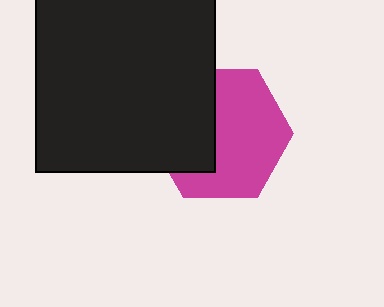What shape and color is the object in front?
The object in front is a black square.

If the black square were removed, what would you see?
You would see the complete magenta hexagon.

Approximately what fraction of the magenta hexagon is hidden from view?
Roughly 39% of the magenta hexagon is hidden behind the black square.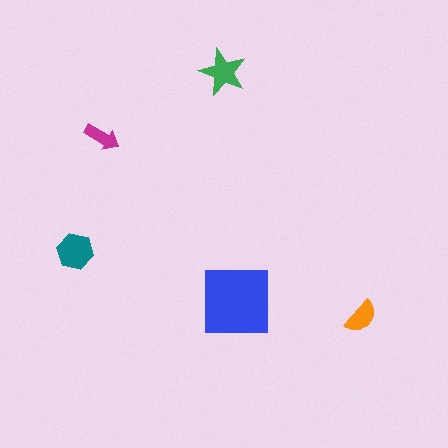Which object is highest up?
The green star is topmost.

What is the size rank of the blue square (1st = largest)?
1st.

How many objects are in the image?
There are 5 objects in the image.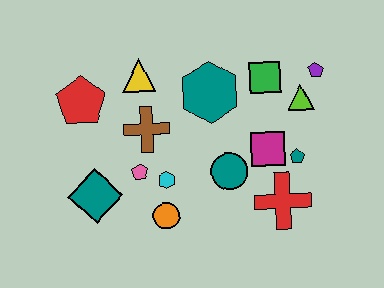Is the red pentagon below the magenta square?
No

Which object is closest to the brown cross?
The pink pentagon is closest to the brown cross.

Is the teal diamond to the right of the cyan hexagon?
No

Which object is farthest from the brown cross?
The purple pentagon is farthest from the brown cross.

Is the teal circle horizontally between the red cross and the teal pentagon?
No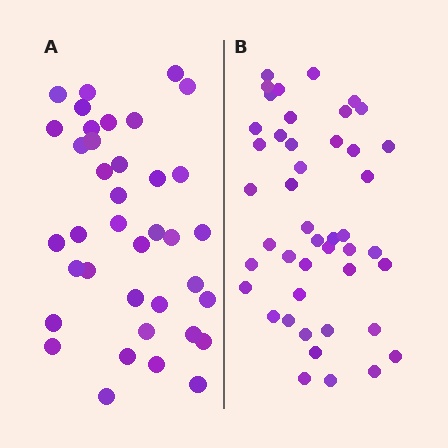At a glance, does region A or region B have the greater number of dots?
Region B (the right region) has more dots.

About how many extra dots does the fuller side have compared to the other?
Region B has roughly 8 or so more dots than region A.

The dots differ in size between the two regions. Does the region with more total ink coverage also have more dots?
No. Region A has more total ink coverage because its dots are larger, but region B actually contains more individual dots. Total area can be misleading — the number of items is what matters here.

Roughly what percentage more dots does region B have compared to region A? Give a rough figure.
About 20% more.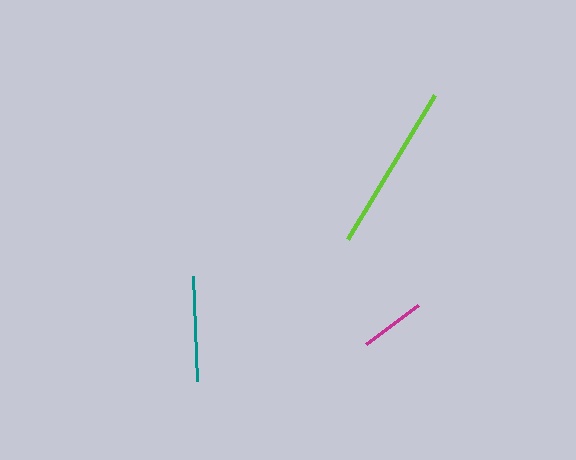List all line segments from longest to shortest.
From longest to shortest: lime, teal, magenta.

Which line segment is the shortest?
The magenta line is the shortest at approximately 65 pixels.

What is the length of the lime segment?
The lime segment is approximately 168 pixels long.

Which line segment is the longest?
The lime line is the longest at approximately 168 pixels.